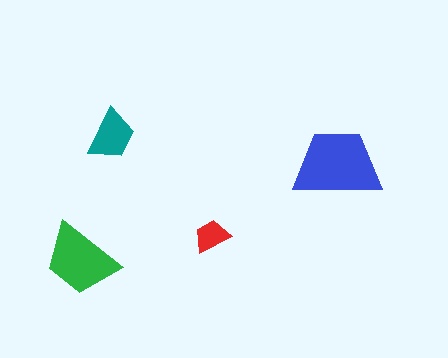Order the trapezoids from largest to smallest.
the blue one, the green one, the teal one, the red one.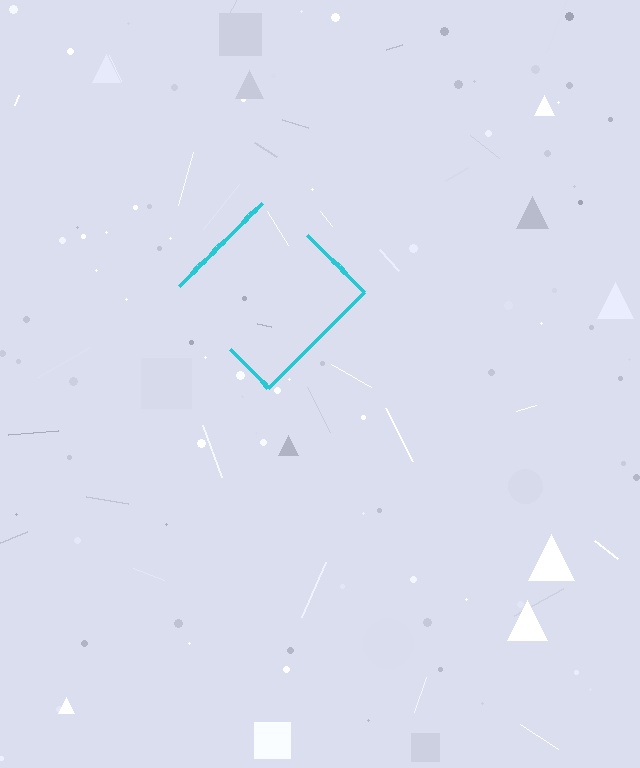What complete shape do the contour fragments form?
The contour fragments form a diamond.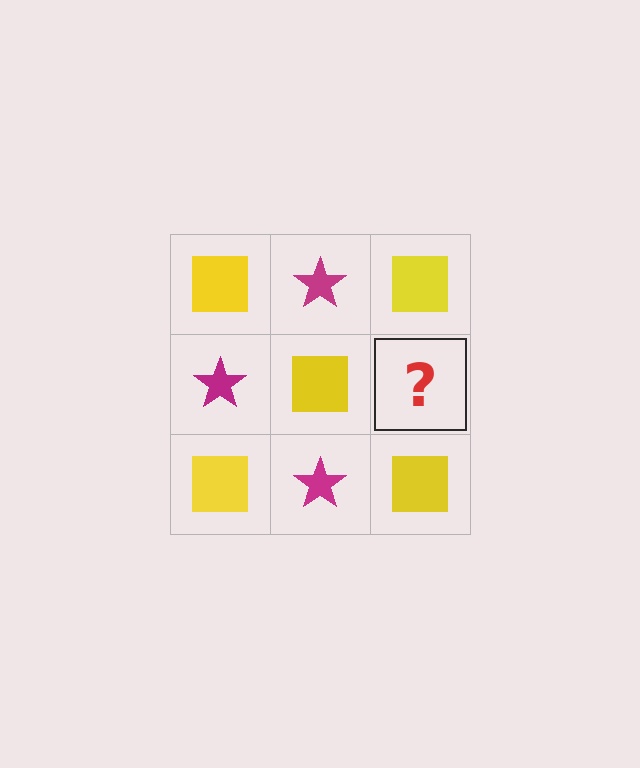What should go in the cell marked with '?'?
The missing cell should contain a magenta star.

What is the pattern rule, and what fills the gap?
The rule is that it alternates yellow square and magenta star in a checkerboard pattern. The gap should be filled with a magenta star.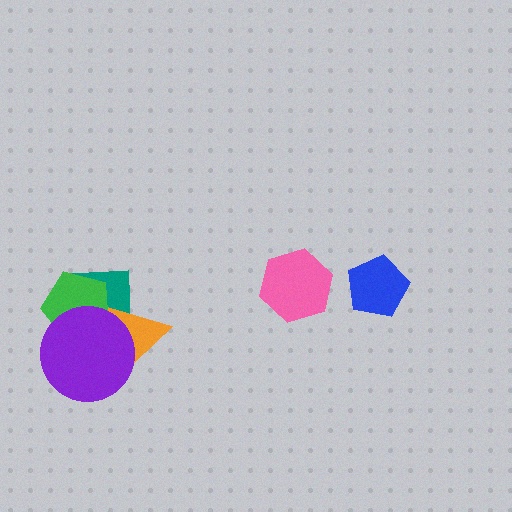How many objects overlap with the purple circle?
3 objects overlap with the purple circle.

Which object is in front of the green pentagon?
The purple circle is in front of the green pentagon.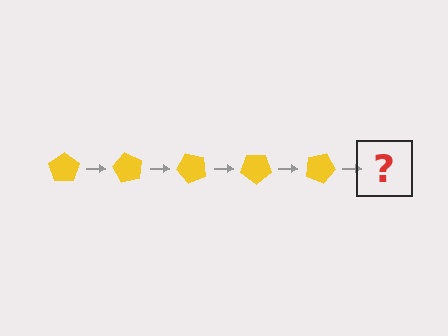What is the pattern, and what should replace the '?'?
The pattern is that the pentagon rotates 60 degrees each step. The '?' should be a yellow pentagon rotated 300 degrees.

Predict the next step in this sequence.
The next step is a yellow pentagon rotated 300 degrees.